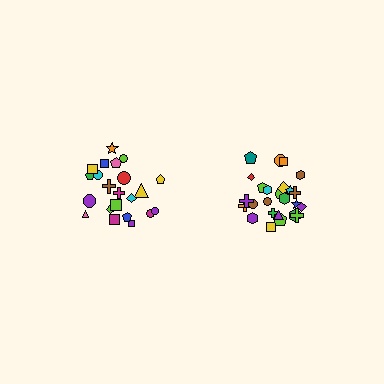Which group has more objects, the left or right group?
The right group.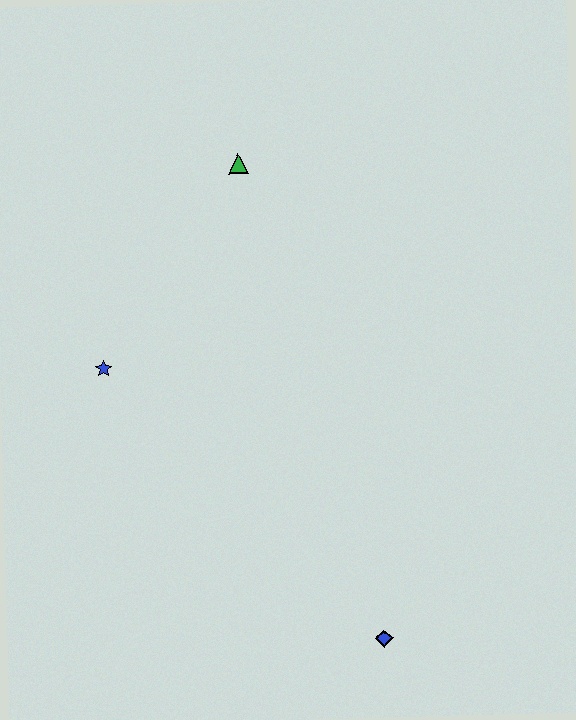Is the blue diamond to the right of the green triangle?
Yes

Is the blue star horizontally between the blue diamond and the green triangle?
No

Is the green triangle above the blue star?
Yes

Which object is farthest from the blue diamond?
The green triangle is farthest from the blue diamond.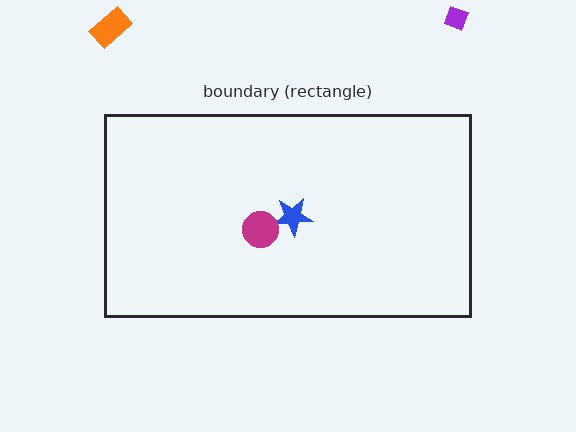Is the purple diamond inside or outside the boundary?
Outside.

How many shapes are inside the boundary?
2 inside, 2 outside.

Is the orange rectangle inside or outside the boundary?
Outside.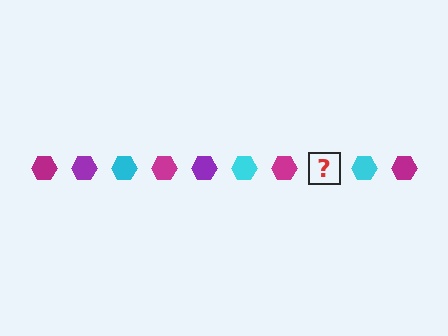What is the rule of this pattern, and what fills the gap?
The rule is that the pattern cycles through magenta, purple, cyan hexagons. The gap should be filled with a purple hexagon.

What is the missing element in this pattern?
The missing element is a purple hexagon.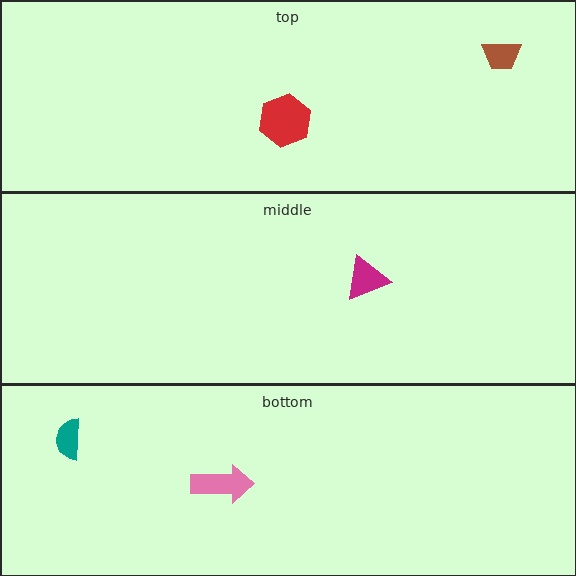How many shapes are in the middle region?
1.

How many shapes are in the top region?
2.